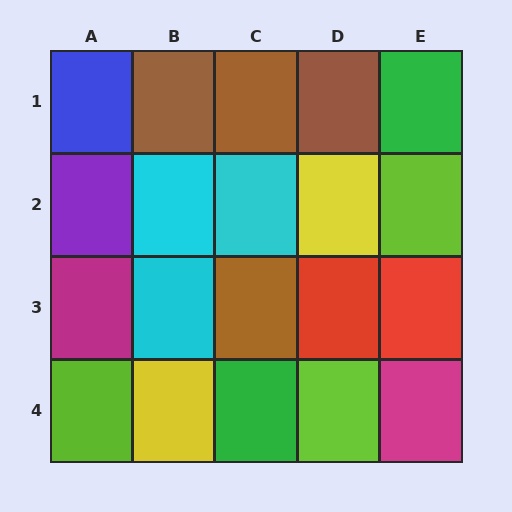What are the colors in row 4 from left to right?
Lime, yellow, green, lime, magenta.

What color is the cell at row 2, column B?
Cyan.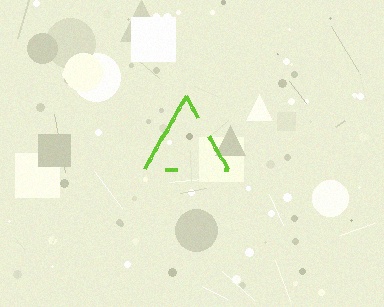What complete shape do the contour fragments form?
The contour fragments form a triangle.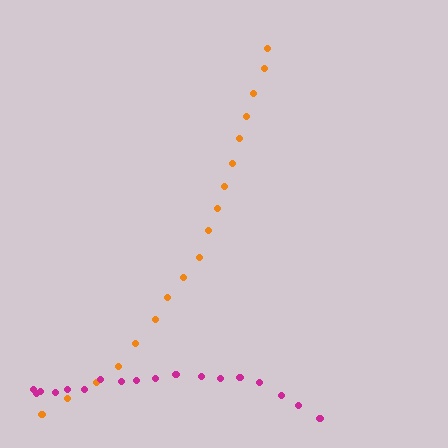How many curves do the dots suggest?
There are 2 distinct paths.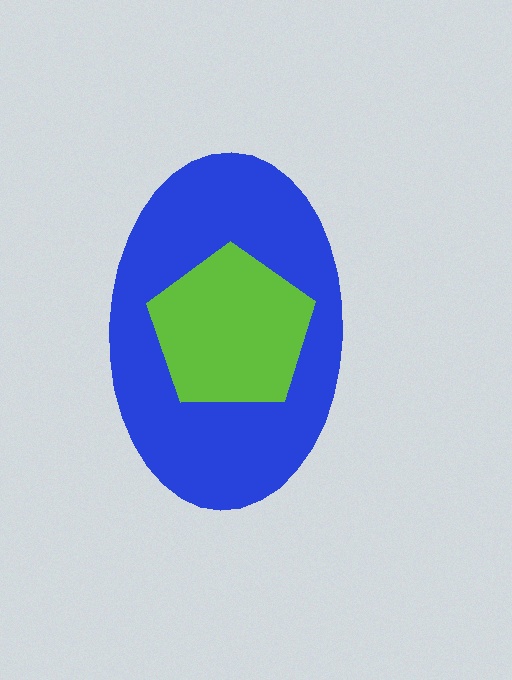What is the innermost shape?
The lime pentagon.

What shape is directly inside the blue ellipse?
The lime pentagon.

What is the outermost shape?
The blue ellipse.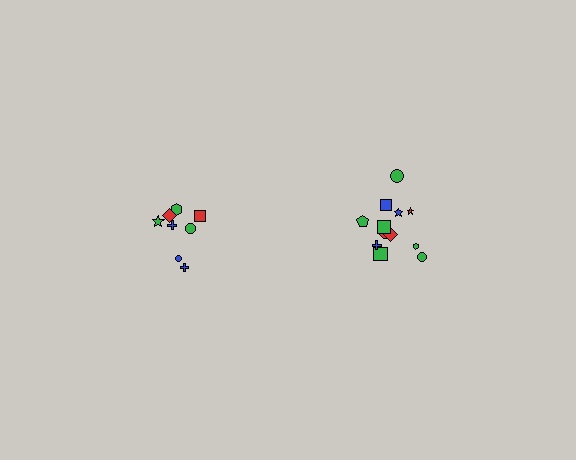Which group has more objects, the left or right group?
The right group.